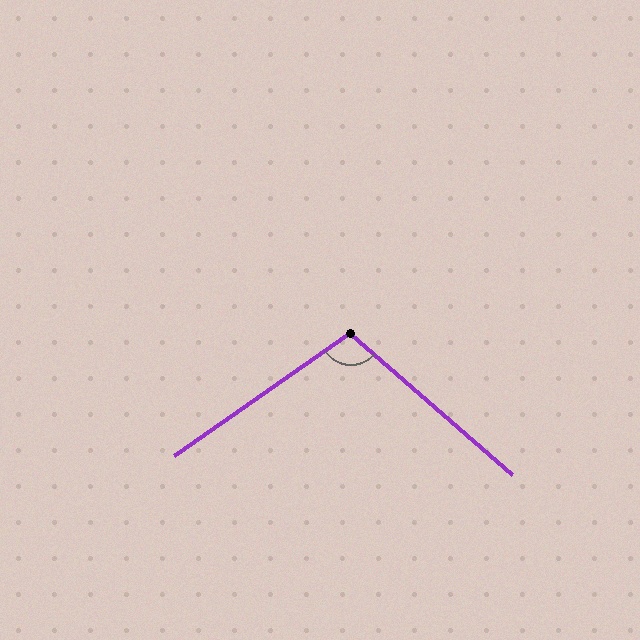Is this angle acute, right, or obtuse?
It is obtuse.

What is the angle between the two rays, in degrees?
Approximately 104 degrees.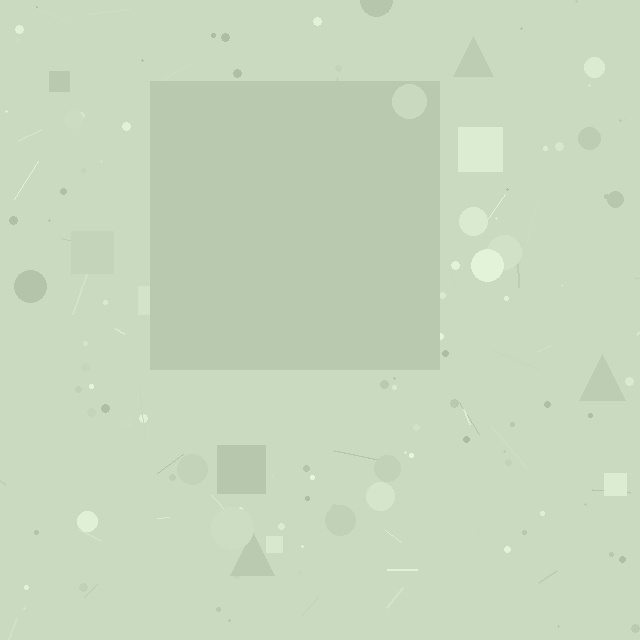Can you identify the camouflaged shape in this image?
The camouflaged shape is a square.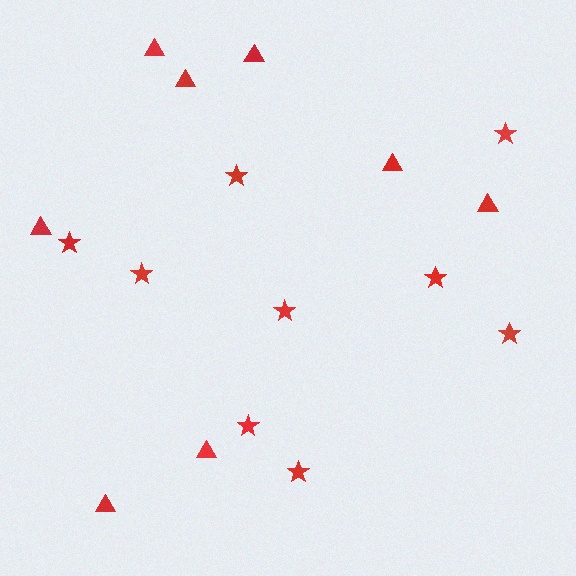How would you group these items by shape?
There are 2 groups: one group of stars (9) and one group of triangles (8).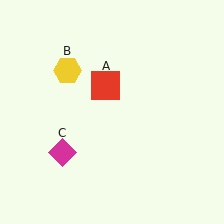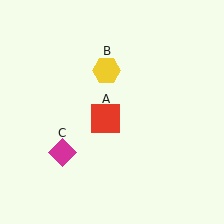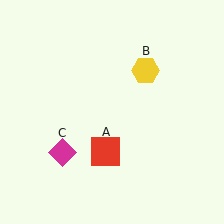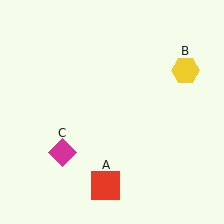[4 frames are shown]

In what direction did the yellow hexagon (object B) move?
The yellow hexagon (object B) moved right.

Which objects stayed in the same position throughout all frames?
Magenta diamond (object C) remained stationary.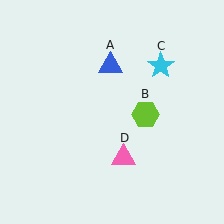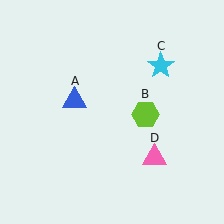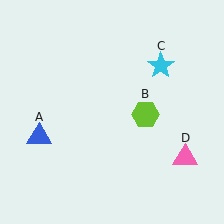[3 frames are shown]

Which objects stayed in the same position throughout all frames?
Lime hexagon (object B) and cyan star (object C) remained stationary.